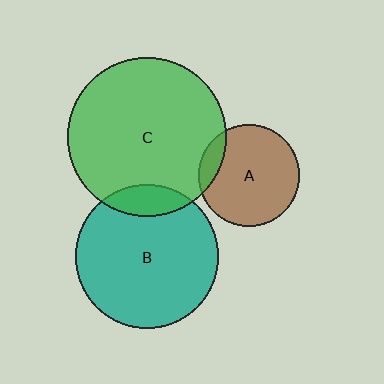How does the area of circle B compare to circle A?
Approximately 2.0 times.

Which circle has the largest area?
Circle C (green).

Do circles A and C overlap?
Yes.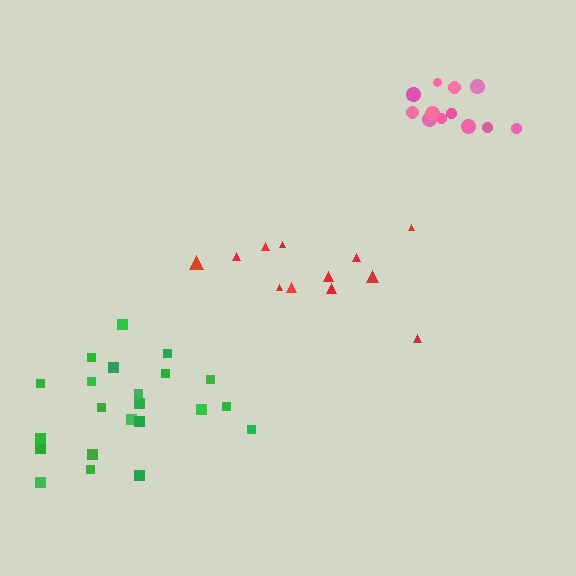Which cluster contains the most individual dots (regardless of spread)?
Green (22).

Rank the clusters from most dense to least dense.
pink, green, red.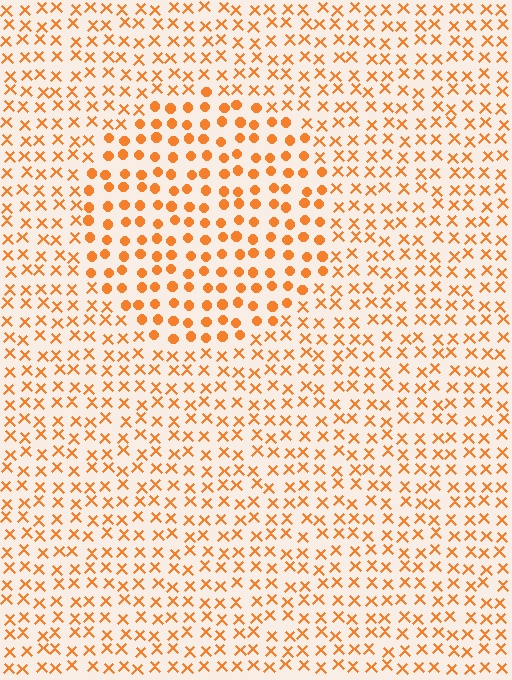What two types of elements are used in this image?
The image uses circles inside the circle region and X marks outside it.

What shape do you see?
I see a circle.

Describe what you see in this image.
The image is filled with small orange elements arranged in a uniform grid. A circle-shaped region contains circles, while the surrounding area contains X marks. The boundary is defined purely by the change in element shape.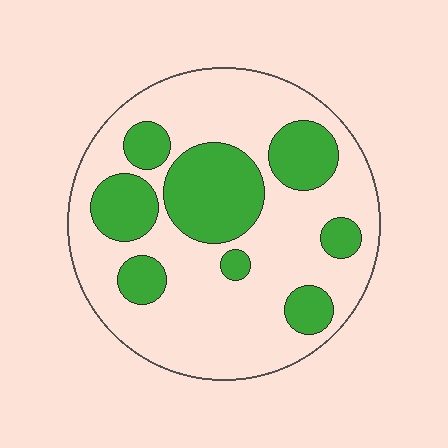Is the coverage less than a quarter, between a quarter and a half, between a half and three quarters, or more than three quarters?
Between a quarter and a half.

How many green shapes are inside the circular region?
8.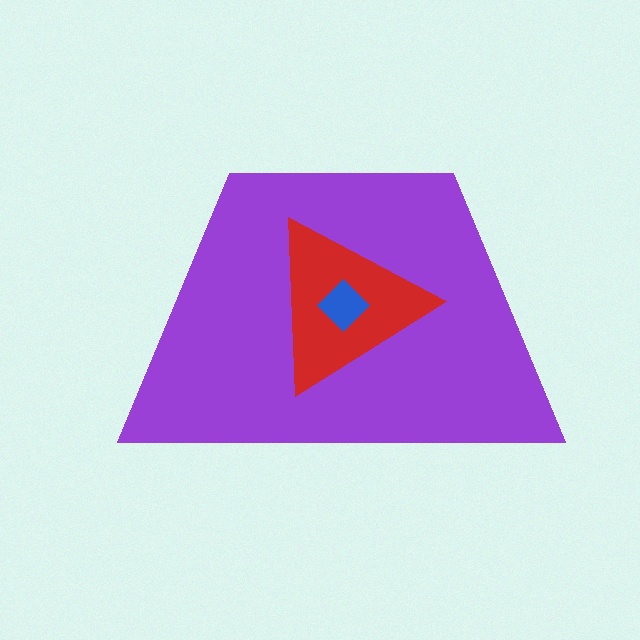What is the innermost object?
The blue diamond.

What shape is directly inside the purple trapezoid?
The red triangle.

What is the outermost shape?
The purple trapezoid.